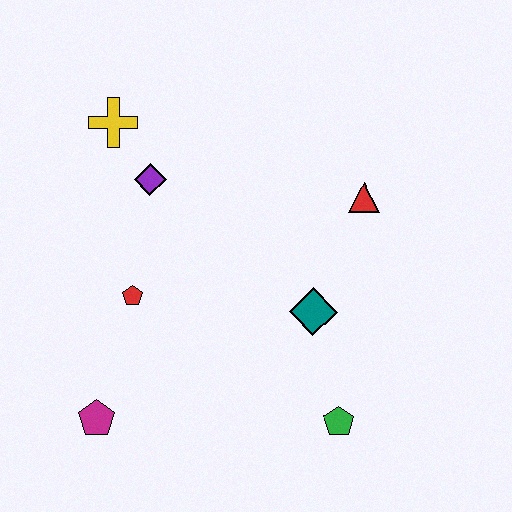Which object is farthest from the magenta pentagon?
The red triangle is farthest from the magenta pentagon.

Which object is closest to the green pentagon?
The teal diamond is closest to the green pentagon.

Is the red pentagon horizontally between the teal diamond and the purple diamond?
No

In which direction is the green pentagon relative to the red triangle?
The green pentagon is below the red triangle.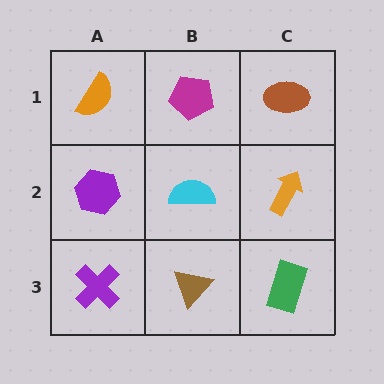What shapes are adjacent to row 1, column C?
An orange arrow (row 2, column C), a magenta pentagon (row 1, column B).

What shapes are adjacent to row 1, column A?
A purple hexagon (row 2, column A), a magenta pentagon (row 1, column B).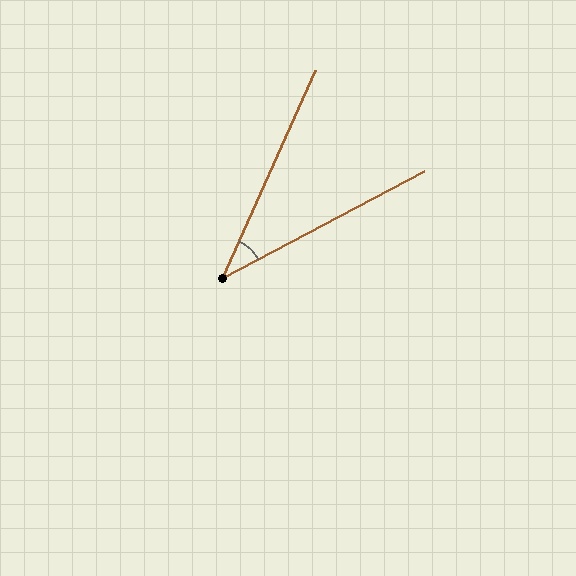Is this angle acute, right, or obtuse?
It is acute.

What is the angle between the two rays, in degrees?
Approximately 38 degrees.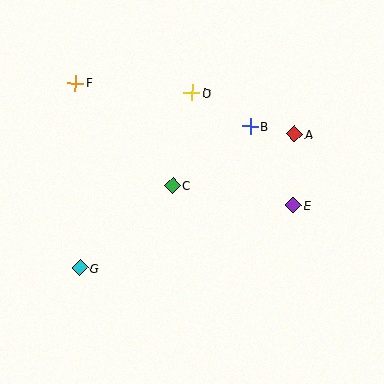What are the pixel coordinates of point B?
Point B is at (250, 126).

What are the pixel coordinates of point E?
Point E is at (293, 205).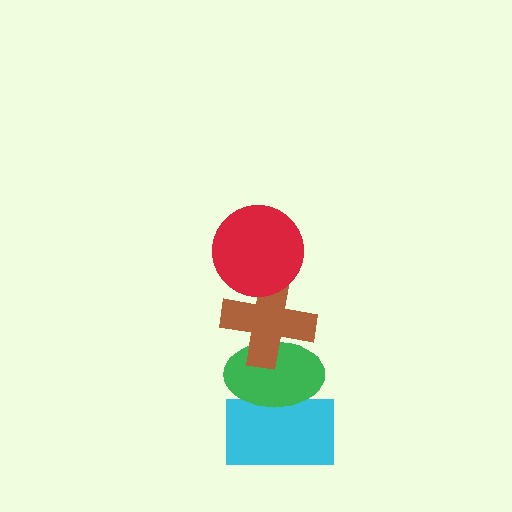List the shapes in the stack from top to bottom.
From top to bottom: the red circle, the brown cross, the green ellipse, the cyan rectangle.